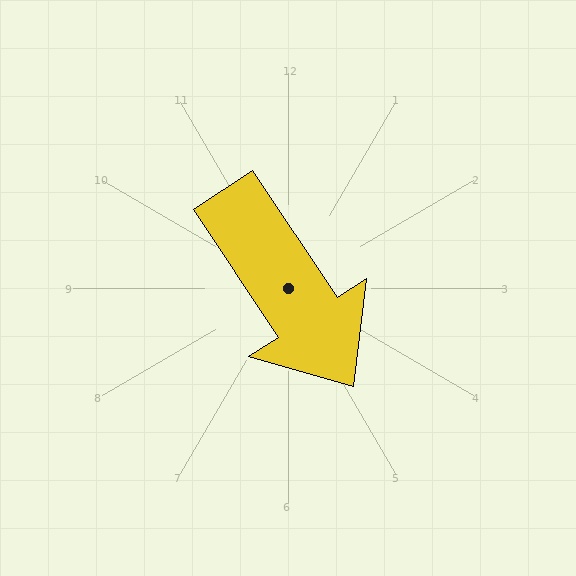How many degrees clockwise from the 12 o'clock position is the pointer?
Approximately 146 degrees.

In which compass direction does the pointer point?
Southeast.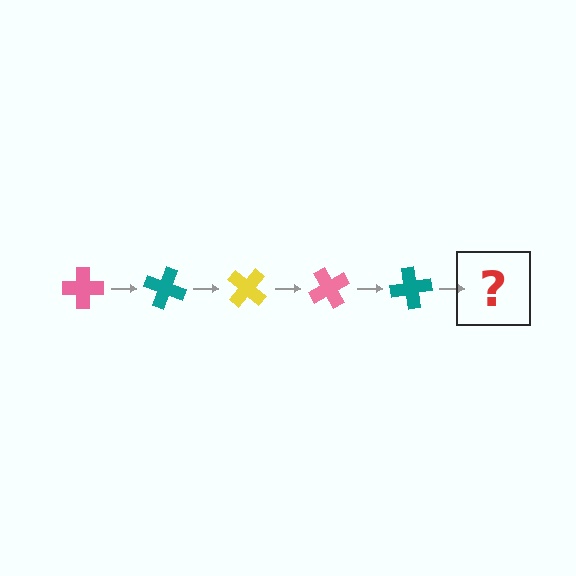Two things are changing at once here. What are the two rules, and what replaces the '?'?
The two rules are that it rotates 20 degrees each step and the color cycles through pink, teal, and yellow. The '?' should be a yellow cross, rotated 100 degrees from the start.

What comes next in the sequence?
The next element should be a yellow cross, rotated 100 degrees from the start.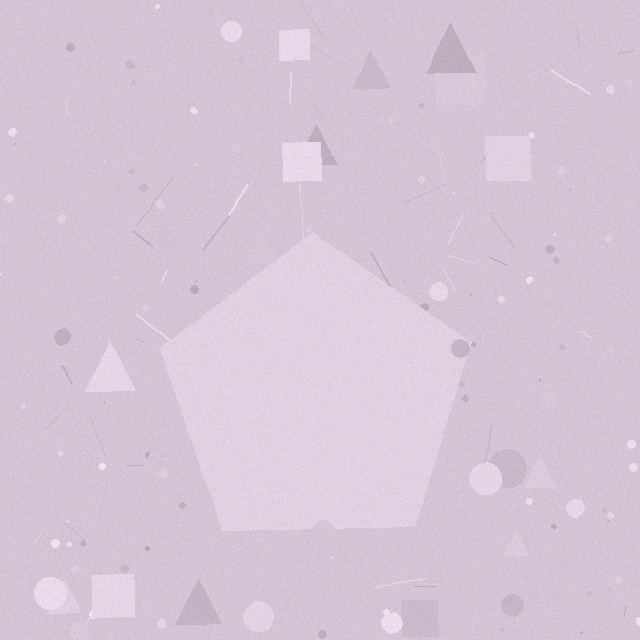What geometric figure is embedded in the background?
A pentagon is embedded in the background.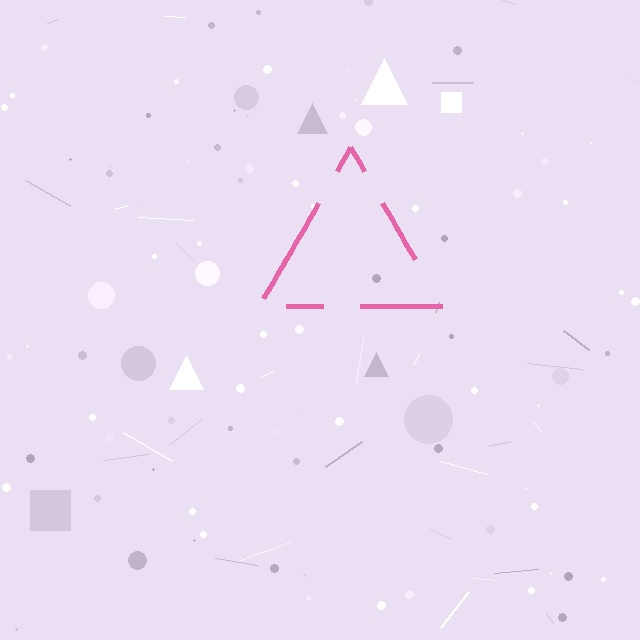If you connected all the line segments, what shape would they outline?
They would outline a triangle.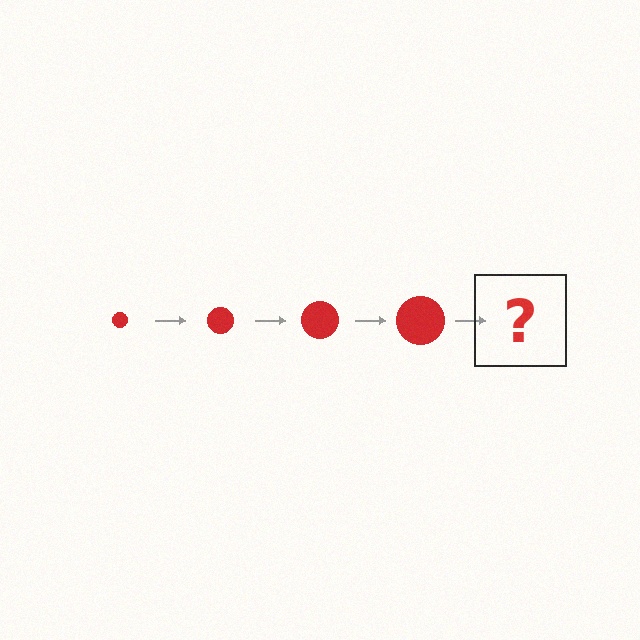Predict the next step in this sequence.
The next step is a red circle, larger than the previous one.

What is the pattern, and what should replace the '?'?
The pattern is that the circle gets progressively larger each step. The '?' should be a red circle, larger than the previous one.